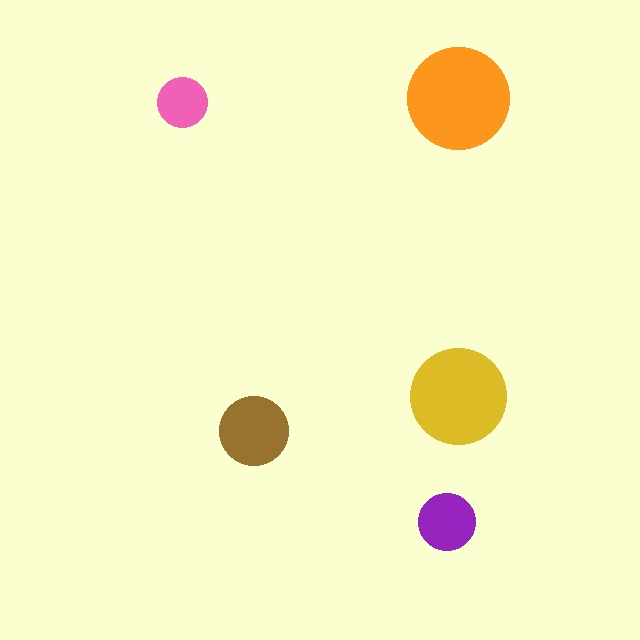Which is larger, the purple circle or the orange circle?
The orange one.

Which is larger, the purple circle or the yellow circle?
The yellow one.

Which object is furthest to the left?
The pink circle is leftmost.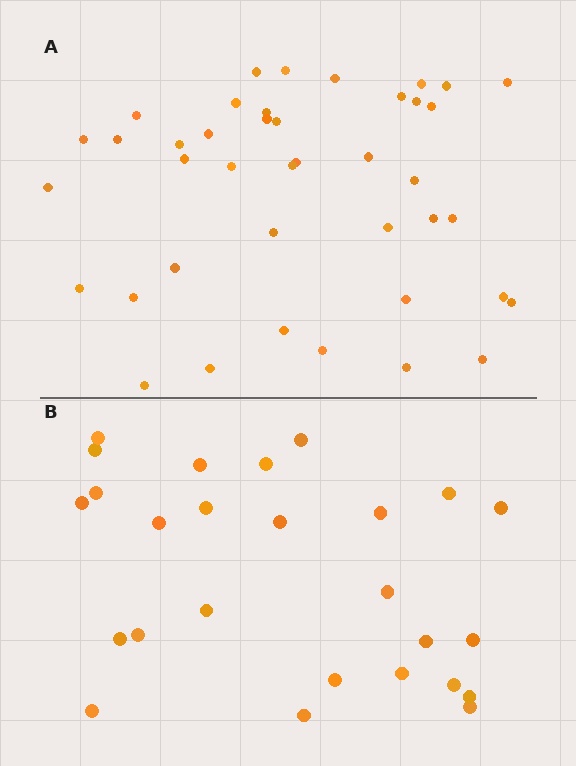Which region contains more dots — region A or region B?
Region A (the top region) has more dots.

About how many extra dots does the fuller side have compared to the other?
Region A has approximately 15 more dots than region B.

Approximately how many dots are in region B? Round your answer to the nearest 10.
About 30 dots. (The exact count is 26, which rounds to 30.)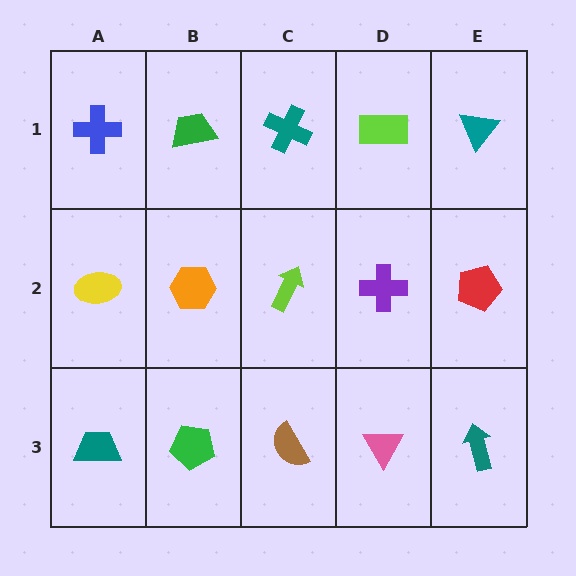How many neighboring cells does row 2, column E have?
3.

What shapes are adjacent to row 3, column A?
A yellow ellipse (row 2, column A), a green pentagon (row 3, column B).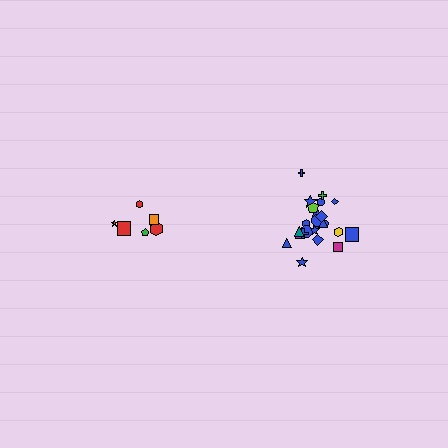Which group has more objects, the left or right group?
The right group.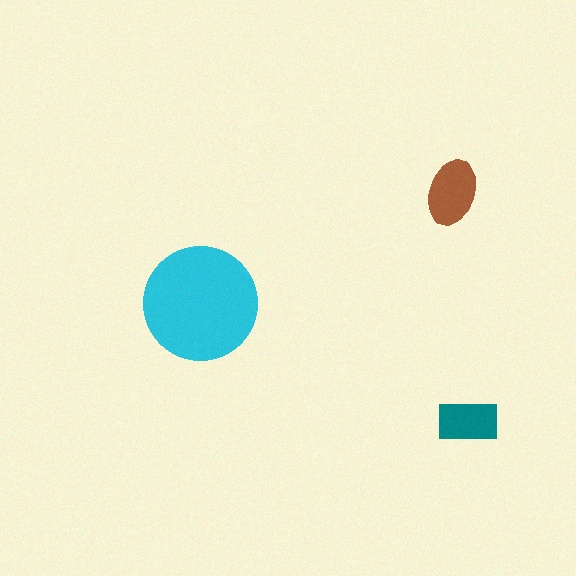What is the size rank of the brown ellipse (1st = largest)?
2nd.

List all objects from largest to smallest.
The cyan circle, the brown ellipse, the teal rectangle.